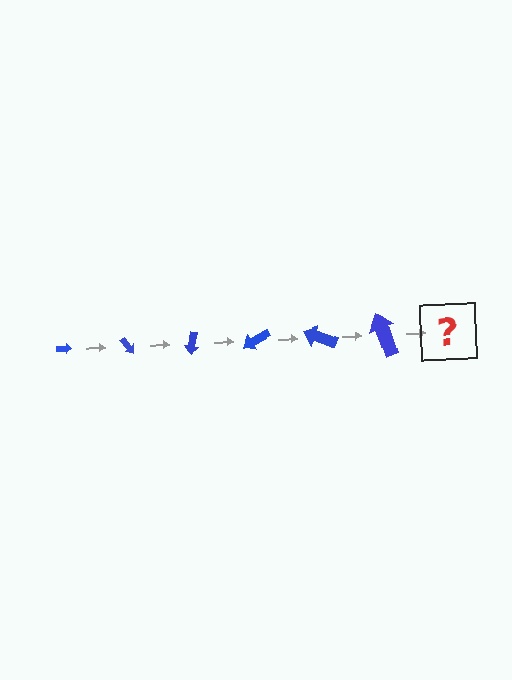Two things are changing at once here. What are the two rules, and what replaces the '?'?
The two rules are that the arrow grows larger each step and it rotates 50 degrees each step. The '?' should be an arrow, larger than the previous one and rotated 300 degrees from the start.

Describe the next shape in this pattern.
It should be an arrow, larger than the previous one and rotated 300 degrees from the start.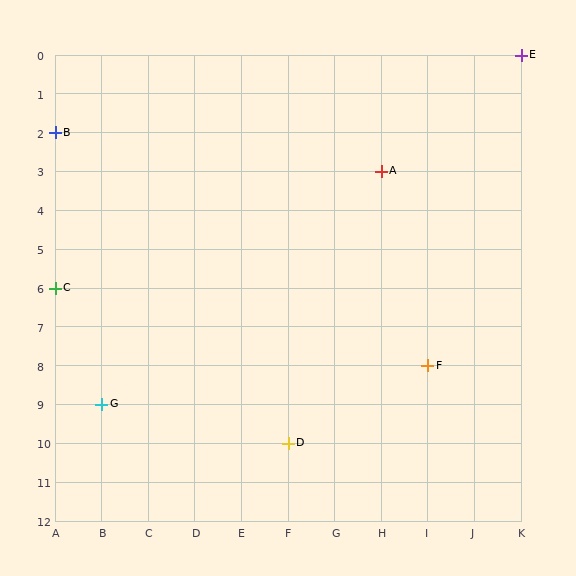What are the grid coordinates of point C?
Point C is at grid coordinates (A, 6).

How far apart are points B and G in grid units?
Points B and G are 1 column and 7 rows apart (about 7.1 grid units diagonally).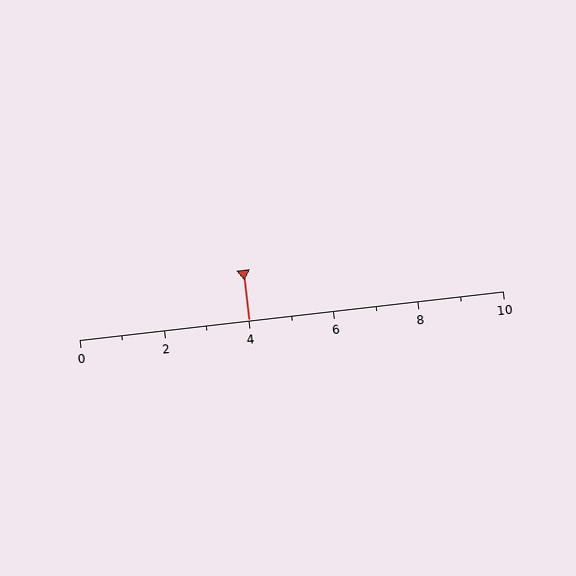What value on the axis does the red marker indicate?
The marker indicates approximately 4.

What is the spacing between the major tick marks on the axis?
The major ticks are spaced 2 apart.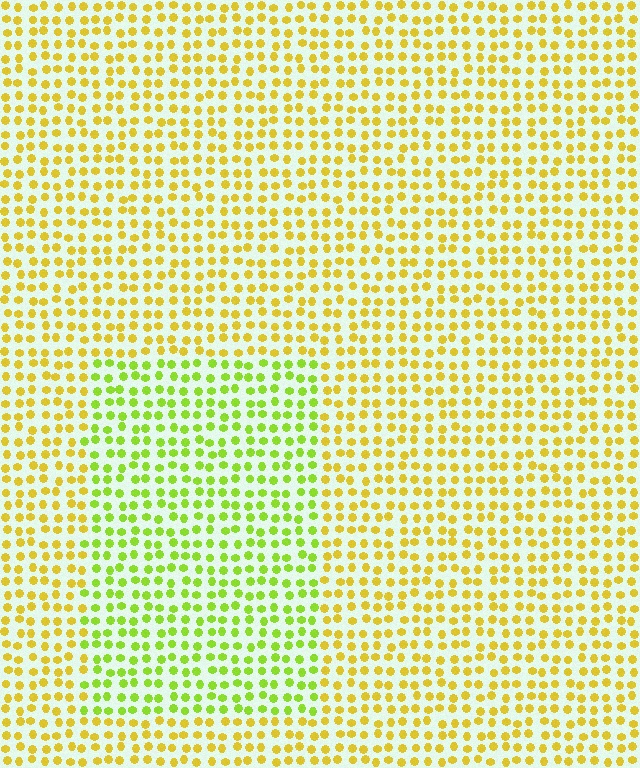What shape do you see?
I see a rectangle.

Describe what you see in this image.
The image is filled with small yellow elements in a uniform arrangement. A rectangle-shaped region is visible where the elements are tinted to a slightly different hue, forming a subtle color boundary.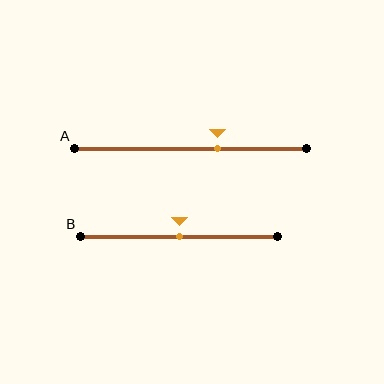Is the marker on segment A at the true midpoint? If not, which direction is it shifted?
No, the marker on segment A is shifted to the right by about 12% of the segment length.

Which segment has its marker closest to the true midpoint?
Segment B has its marker closest to the true midpoint.